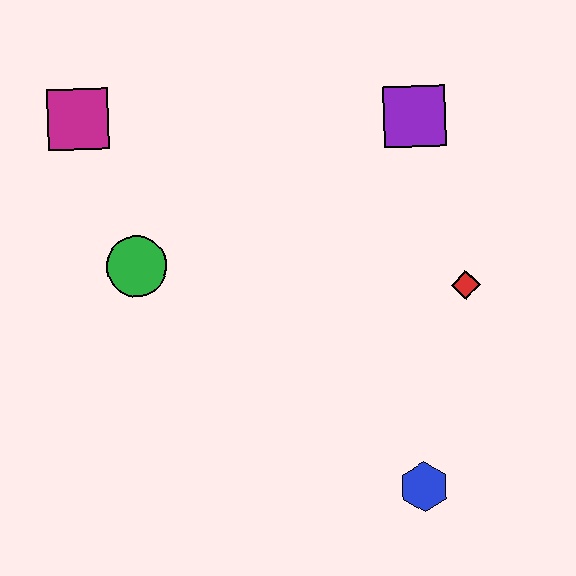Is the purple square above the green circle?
Yes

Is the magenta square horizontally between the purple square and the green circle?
No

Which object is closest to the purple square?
The red diamond is closest to the purple square.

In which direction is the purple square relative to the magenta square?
The purple square is to the right of the magenta square.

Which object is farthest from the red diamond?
The magenta square is farthest from the red diamond.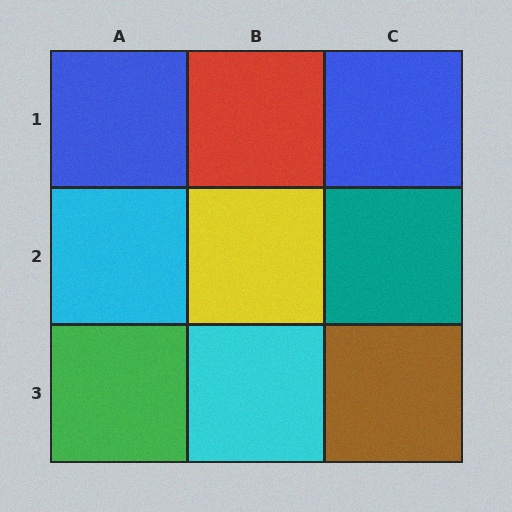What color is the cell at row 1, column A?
Blue.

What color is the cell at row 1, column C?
Blue.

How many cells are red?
1 cell is red.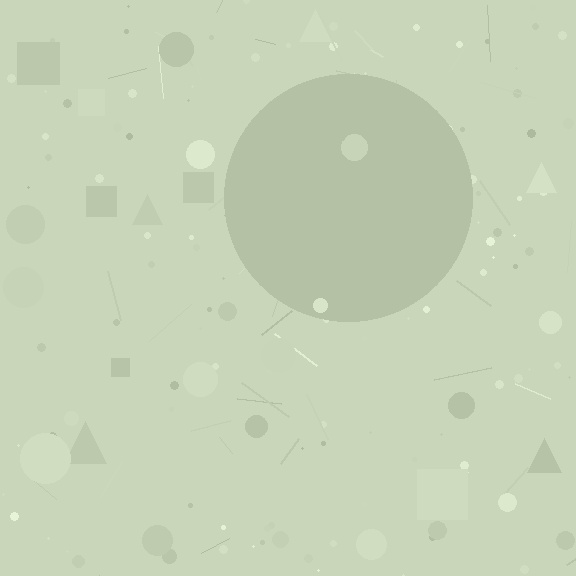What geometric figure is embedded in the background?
A circle is embedded in the background.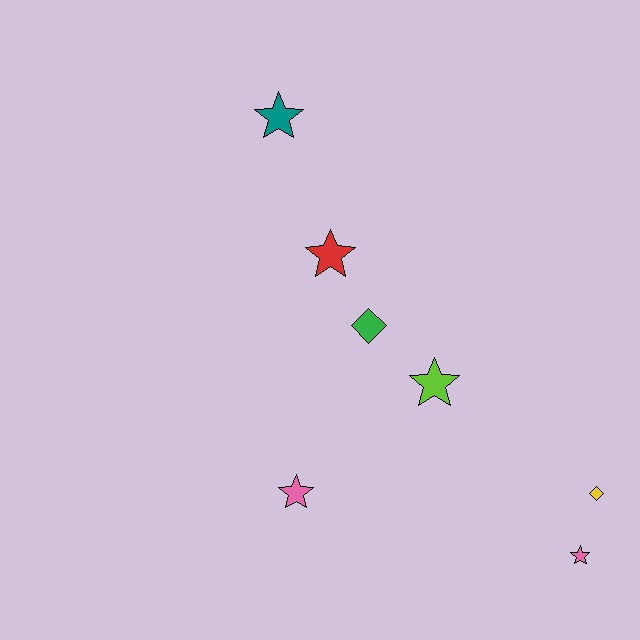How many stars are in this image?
There are 5 stars.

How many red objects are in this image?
There is 1 red object.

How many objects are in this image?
There are 7 objects.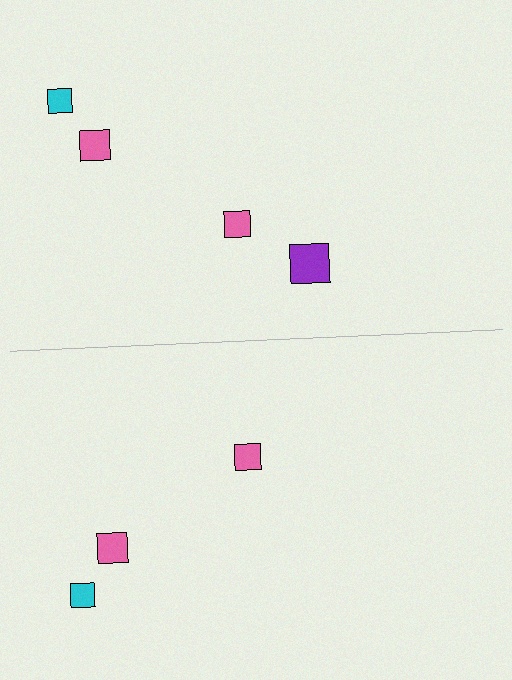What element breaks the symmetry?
A purple square is missing from the bottom side.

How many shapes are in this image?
There are 7 shapes in this image.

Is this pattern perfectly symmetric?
No, the pattern is not perfectly symmetric. A purple square is missing from the bottom side.